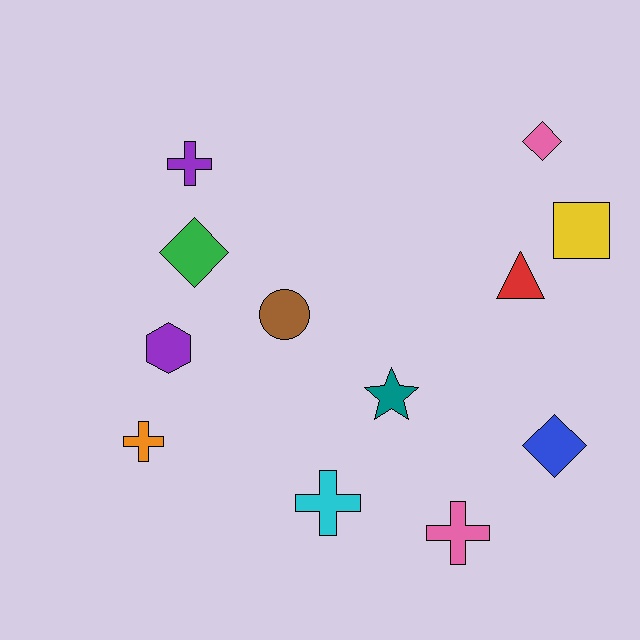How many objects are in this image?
There are 12 objects.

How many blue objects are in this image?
There is 1 blue object.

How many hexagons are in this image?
There is 1 hexagon.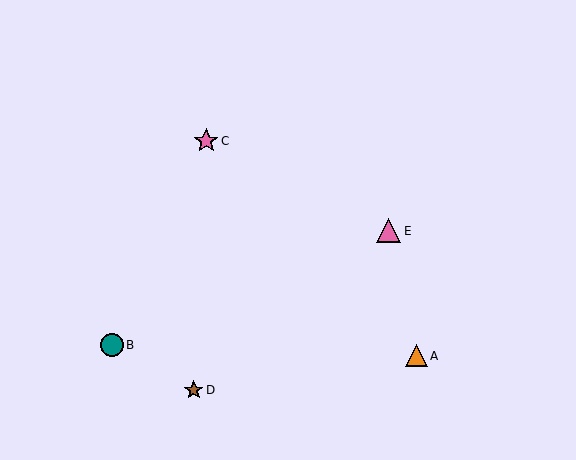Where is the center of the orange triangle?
The center of the orange triangle is at (416, 356).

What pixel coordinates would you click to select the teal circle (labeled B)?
Click at (112, 345) to select the teal circle B.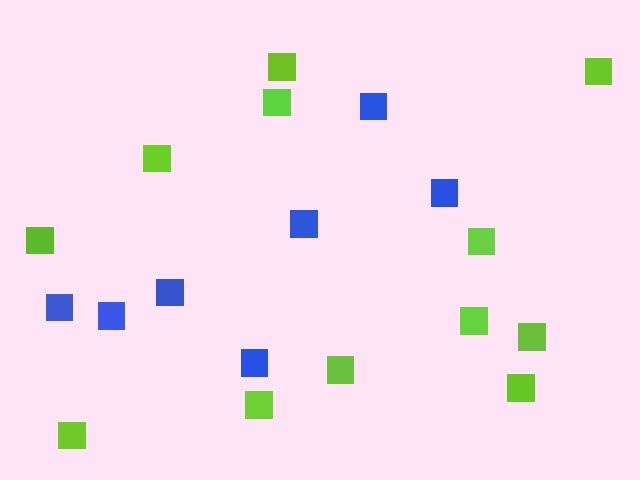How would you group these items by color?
There are 2 groups: one group of blue squares (7) and one group of lime squares (12).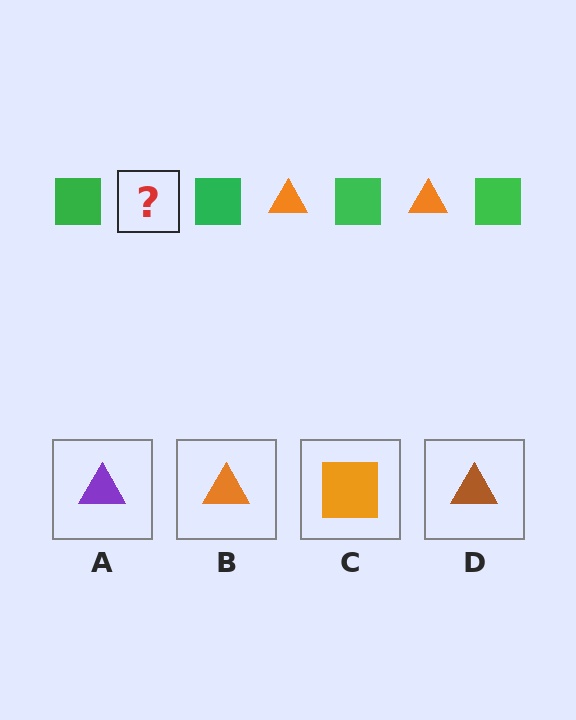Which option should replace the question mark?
Option B.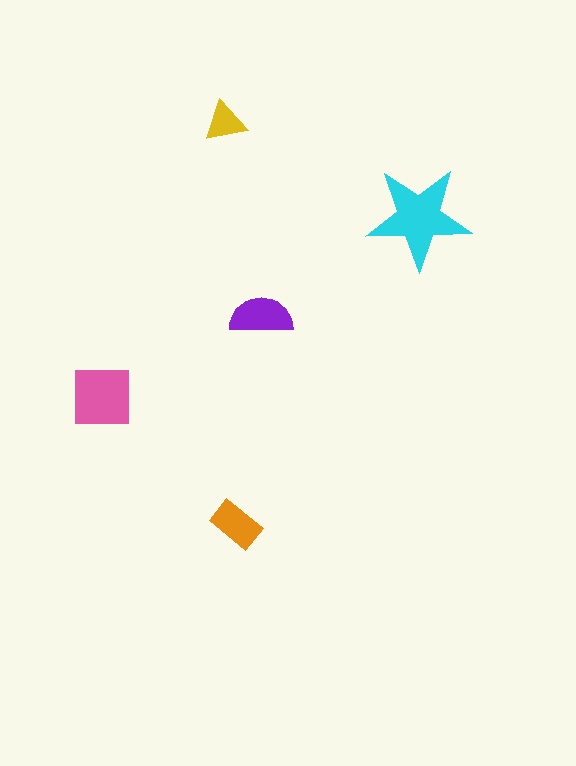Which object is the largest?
The cyan star.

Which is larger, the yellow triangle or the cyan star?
The cyan star.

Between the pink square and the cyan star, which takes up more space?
The cyan star.